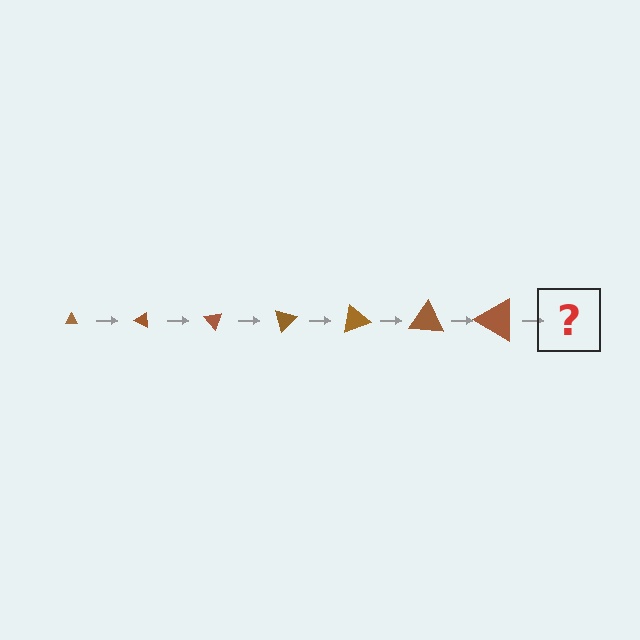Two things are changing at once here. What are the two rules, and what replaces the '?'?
The two rules are that the triangle grows larger each step and it rotates 25 degrees each step. The '?' should be a triangle, larger than the previous one and rotated 175 degrees from the start.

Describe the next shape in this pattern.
It should be a triangle, larger than the previous one and rotated 175 degrees from the start.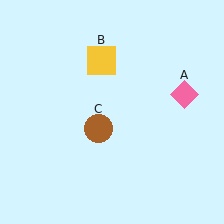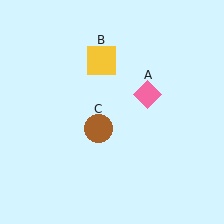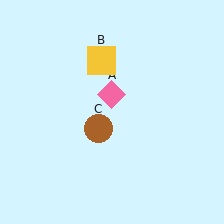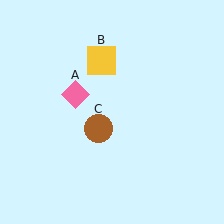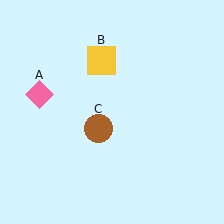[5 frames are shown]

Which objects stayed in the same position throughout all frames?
Yellow square (object B) and brown circle (object C) remained stationary.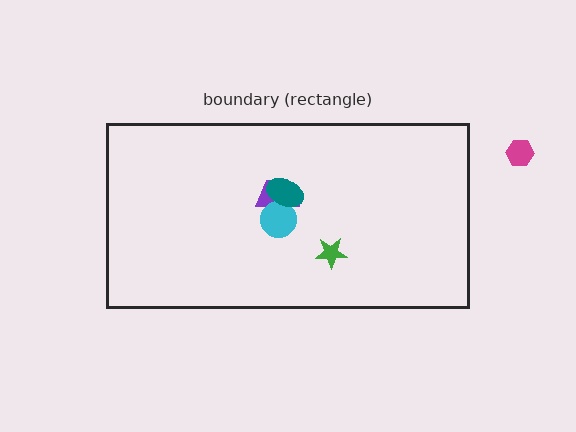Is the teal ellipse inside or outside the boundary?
Inside.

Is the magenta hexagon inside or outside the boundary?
Outside.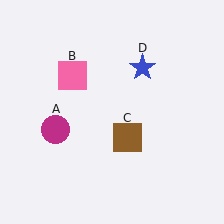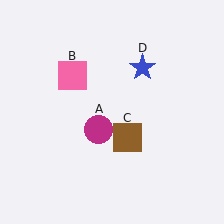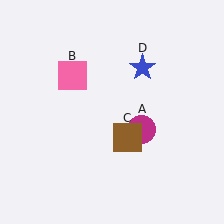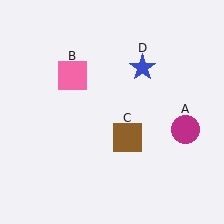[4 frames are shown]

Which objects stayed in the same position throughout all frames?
Pink square (object B) and brown square (object C) and blue star (object D) remained stationary.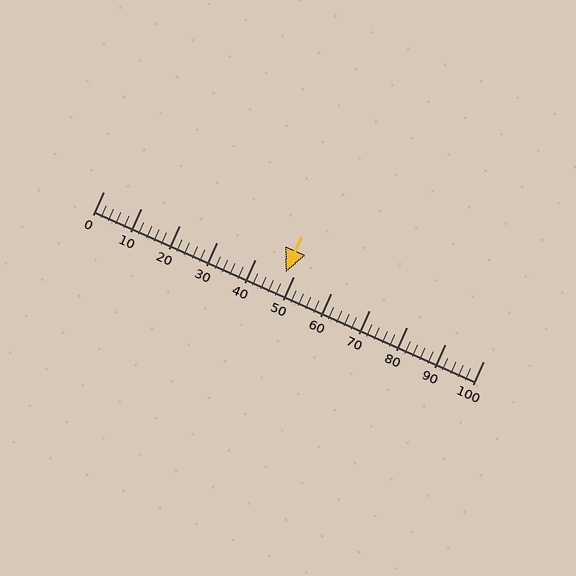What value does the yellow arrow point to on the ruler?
The yellow arrow points to approximately 48.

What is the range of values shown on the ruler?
The ruler shows values from 0 to 100.